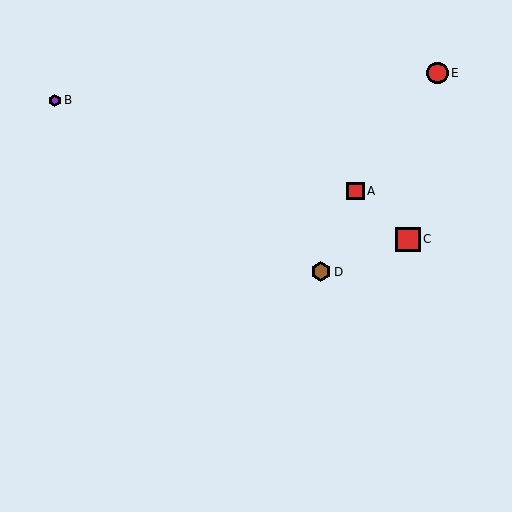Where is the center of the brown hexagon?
The center of the brown hexagon is at (321, 272).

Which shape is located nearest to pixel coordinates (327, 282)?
The brown hexagon (labeled D) at (321, 272) is nearest to that location.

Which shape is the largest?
The red square (labeled C) is the largest.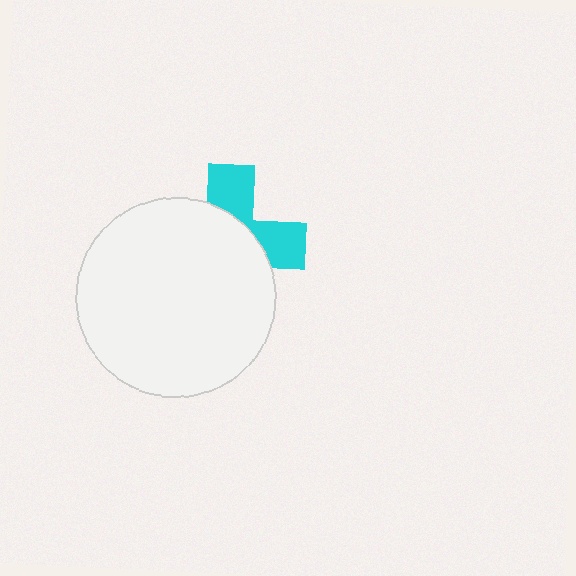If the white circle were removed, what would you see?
You would see the complete cyan cross.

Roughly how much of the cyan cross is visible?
A small part of it is visible (roughly 35%).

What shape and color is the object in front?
The object in front is a white circle.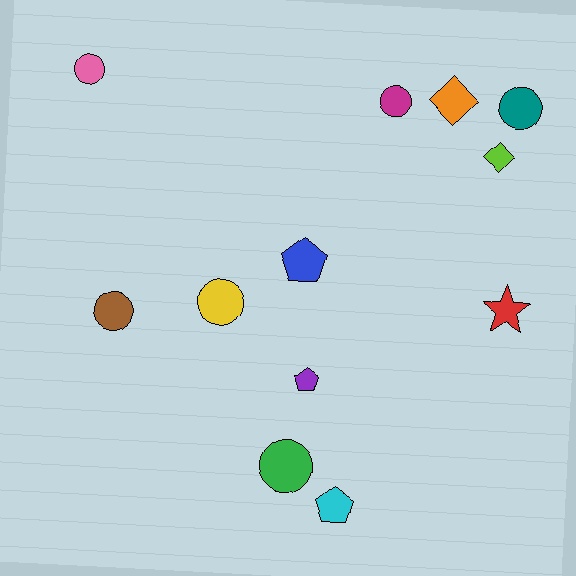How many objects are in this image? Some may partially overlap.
There are 12 objects.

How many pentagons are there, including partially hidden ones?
There are 3 pentagons.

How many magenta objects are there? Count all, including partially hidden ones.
There is 1 magenta object.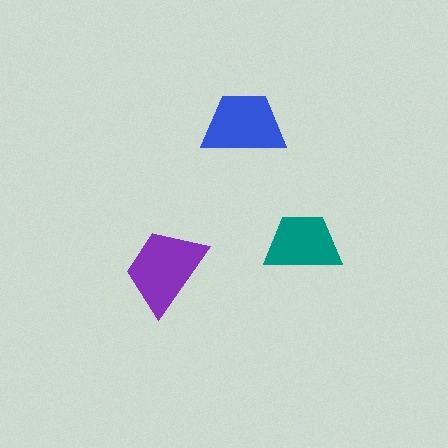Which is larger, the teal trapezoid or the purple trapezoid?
The purple one.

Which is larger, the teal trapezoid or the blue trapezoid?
The blue one.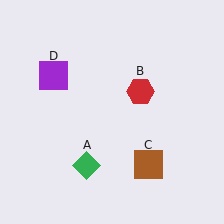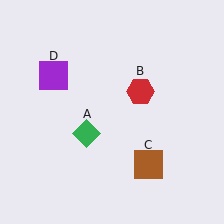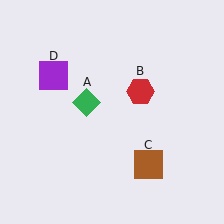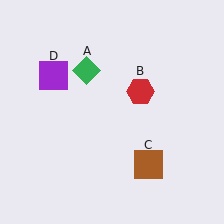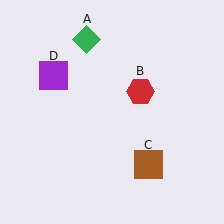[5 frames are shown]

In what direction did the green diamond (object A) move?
The green diamond (object A) moved up.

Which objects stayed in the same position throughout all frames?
Red hexagon (object B) and brown square (object C) and purple square (object D) remained stationary.